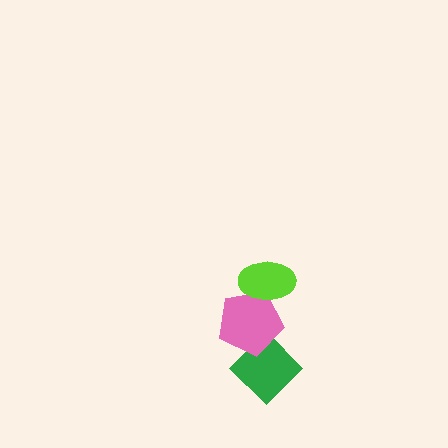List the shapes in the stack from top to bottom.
From top to bottom: the lime ellipse, the pink pentagon, the green diamond.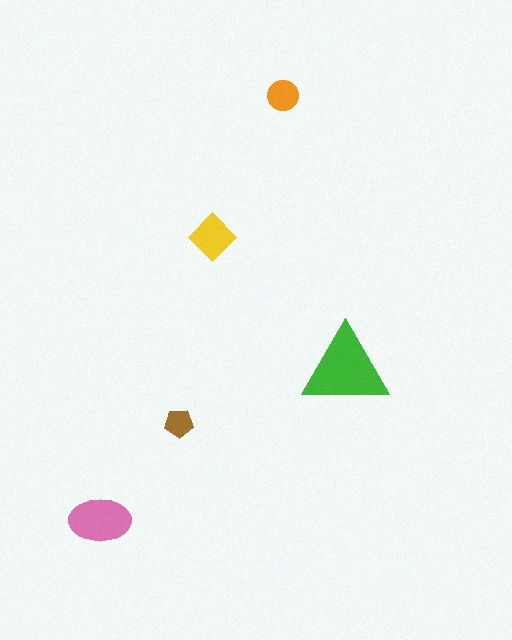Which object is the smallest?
The brown pentagon.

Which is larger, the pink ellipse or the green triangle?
The green triangle.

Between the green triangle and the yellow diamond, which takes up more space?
The green triangle.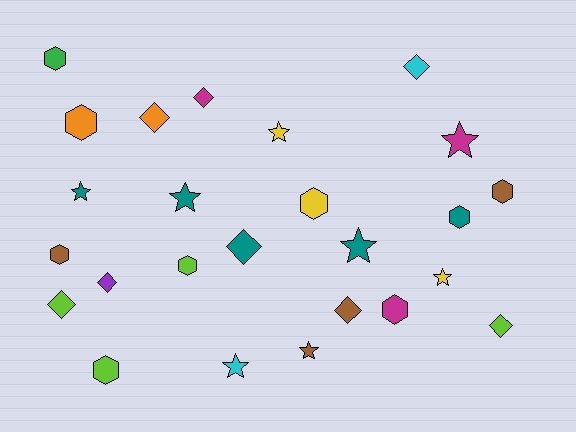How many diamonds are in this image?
There are 8 diamonds.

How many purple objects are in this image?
There is 1 purple object.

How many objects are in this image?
There are 25 objects.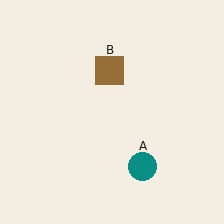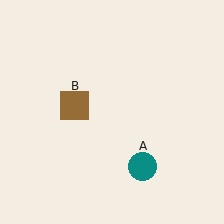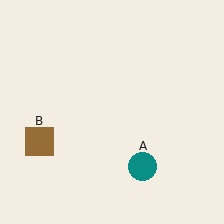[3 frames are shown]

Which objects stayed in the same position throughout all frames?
Teal circle (object A) remained stationary.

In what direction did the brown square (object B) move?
The brown square (object B) moved down and to the left.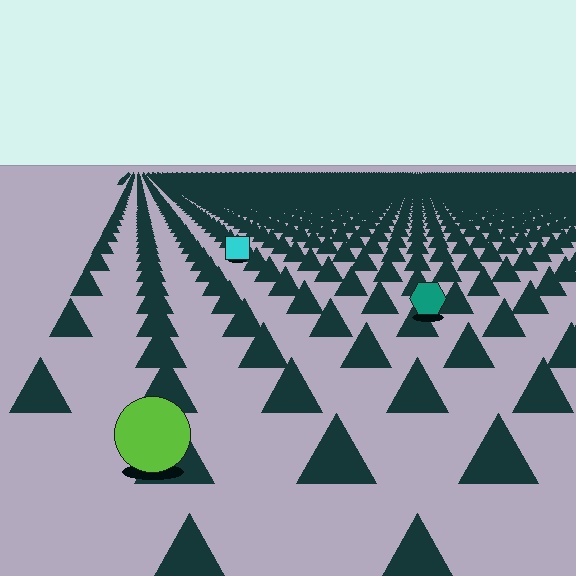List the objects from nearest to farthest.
From nearest to farthest: the lime circle, the teal hexagon, the cyan square.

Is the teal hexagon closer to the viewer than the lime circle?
No. The lime circle is closer — you can tell from the texture gradient: the ground texture is coarser near it.